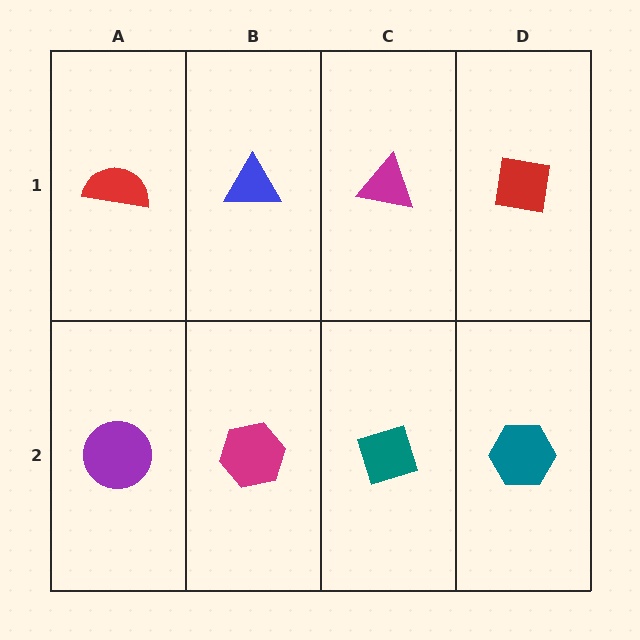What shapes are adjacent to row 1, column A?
A purple circle (row 2, column A), a blue triangle (row 1, column B).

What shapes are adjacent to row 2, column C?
A magenta triangle (row 1, column C), a magenta hexagon (row 2, column B), a teal hexagon (row 2, column D).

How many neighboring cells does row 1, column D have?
2.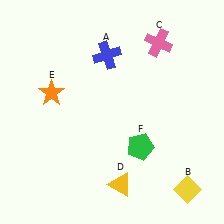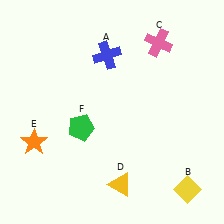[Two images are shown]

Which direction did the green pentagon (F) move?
The green pentagon (F) moved left.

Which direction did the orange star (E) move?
The orange star (E) moved down.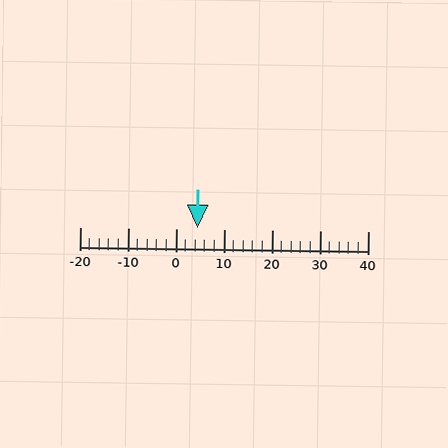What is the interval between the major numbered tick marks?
The major tick marks are spaced 10 units apart.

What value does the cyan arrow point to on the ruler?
The cyan arrow points to approximately 4.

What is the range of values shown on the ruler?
The ruler shows values from -20 to 40.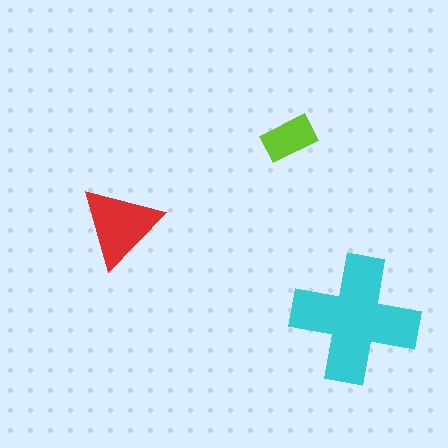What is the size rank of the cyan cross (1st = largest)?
1st.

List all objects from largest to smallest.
The cyan cross, the red triangle, the lime rectangle.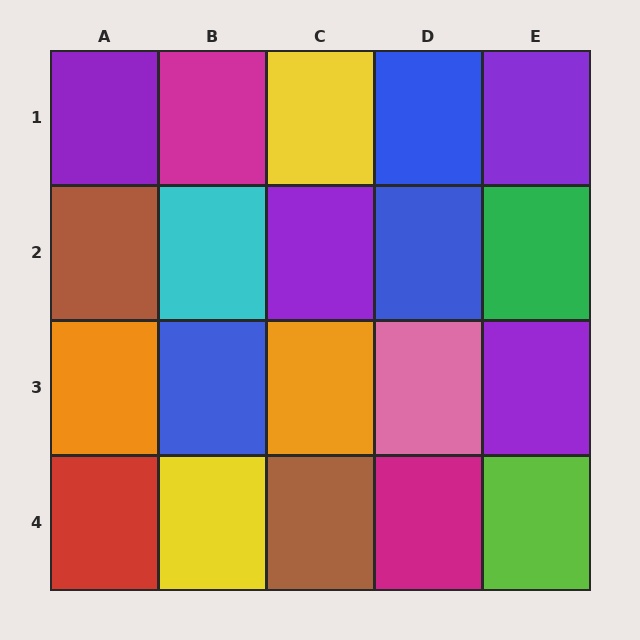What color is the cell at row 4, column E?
Lime.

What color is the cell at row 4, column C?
Brown.